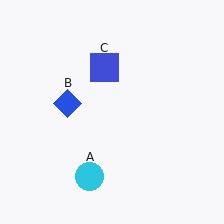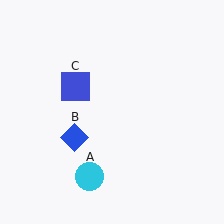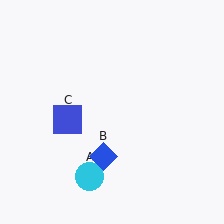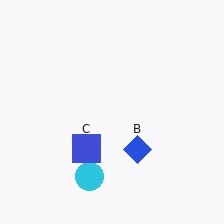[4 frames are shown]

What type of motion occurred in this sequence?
The blue diamond (object B), blue square (object C) rotated counterclockwise around the center of the scene.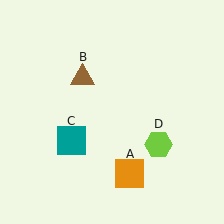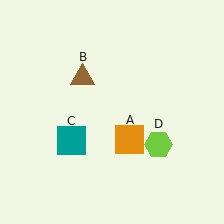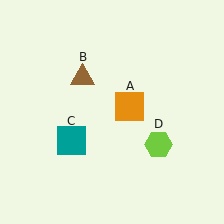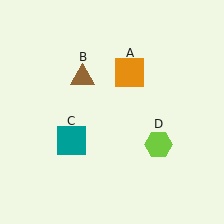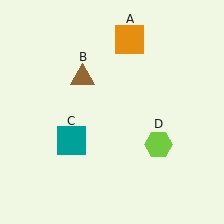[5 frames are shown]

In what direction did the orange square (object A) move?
The orange square (object A) moved up.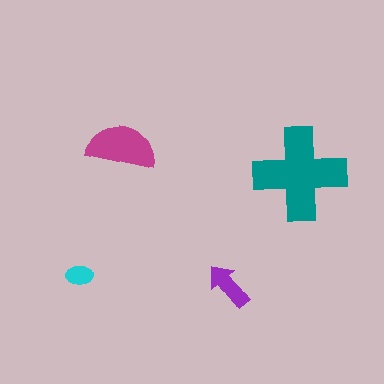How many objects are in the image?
There are 4 objects in the image.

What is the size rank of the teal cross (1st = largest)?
1st.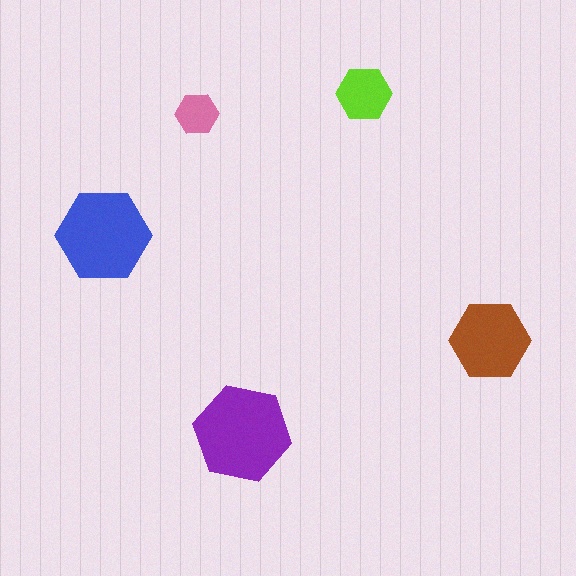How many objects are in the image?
There are 5 objects in the image.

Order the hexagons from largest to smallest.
the purple one, the blue one, the brown one, the lime one, the pink one.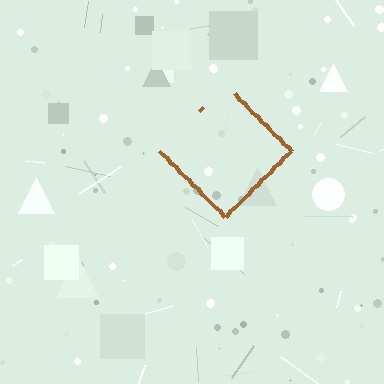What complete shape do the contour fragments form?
The contour fragments form a diamond.